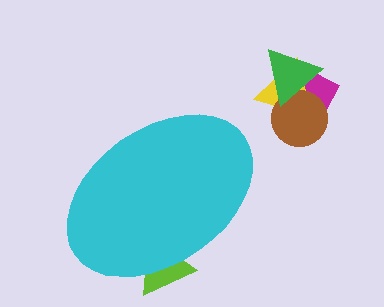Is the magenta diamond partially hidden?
No, the magenta diamond is fully visible.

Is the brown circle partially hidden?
No, the brown circle is fully visible.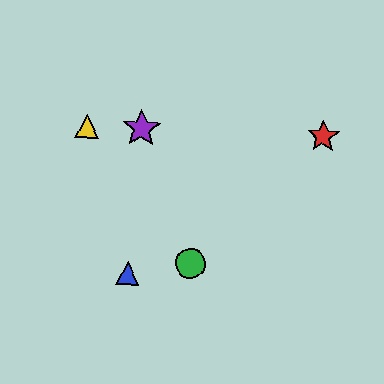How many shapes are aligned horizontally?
3 shapes (the red star, the yellow triangle, the purple star) are aligned horizontally.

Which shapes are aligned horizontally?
The red star, the yellow triangle, the purple star are aligned horizontally.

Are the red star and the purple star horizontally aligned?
Yes, both are at y≈136.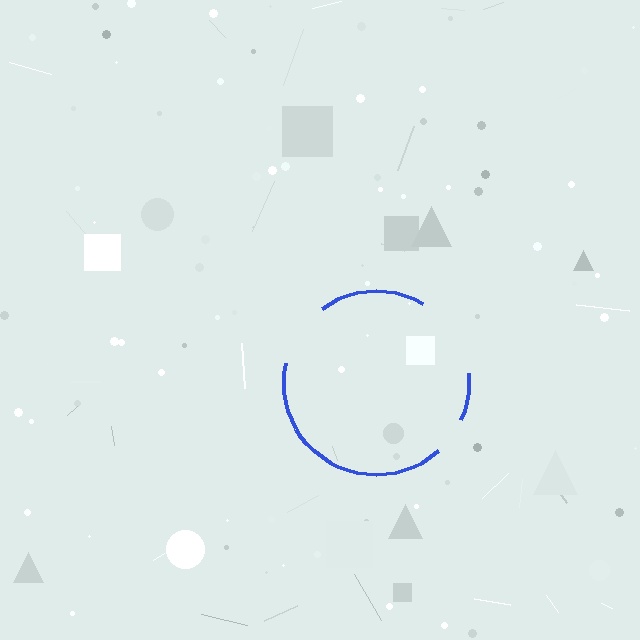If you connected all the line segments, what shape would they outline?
They would outline a circle.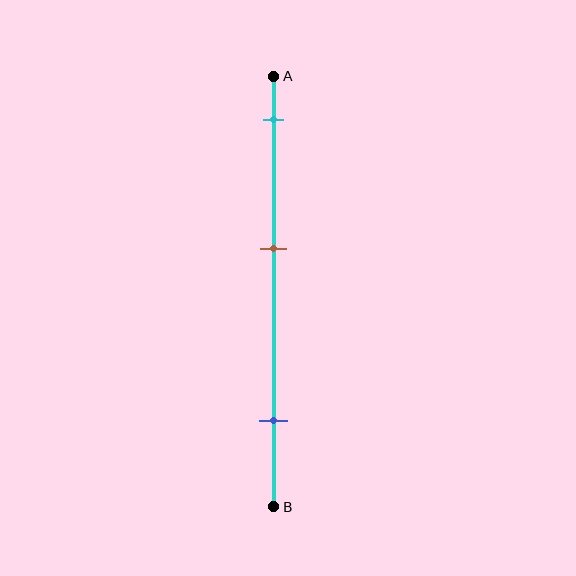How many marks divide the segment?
There are 3 marks dividing the segment.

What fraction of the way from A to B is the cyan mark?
The cyan mark is approximately 10% (0.1) of the way from A to B.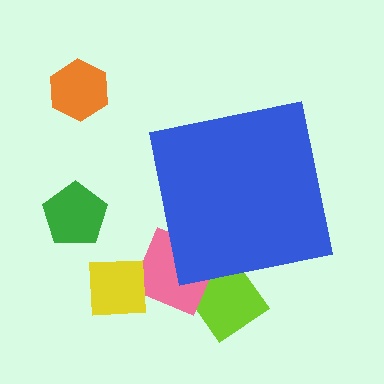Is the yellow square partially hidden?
No, the yellow square is fully visible.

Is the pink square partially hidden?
Yes, the pink square is partially hidden behind the blue square.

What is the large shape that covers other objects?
A blue square.